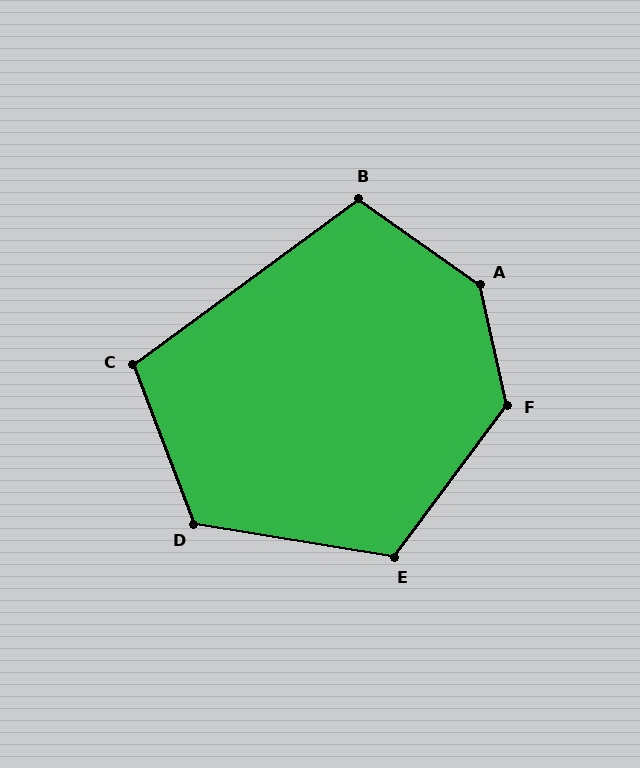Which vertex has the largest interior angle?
A, at approximately 138 degrees.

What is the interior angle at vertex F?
Approximately 131 degrees (obtuse).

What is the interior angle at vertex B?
Approximately 109 degrees (obtuse).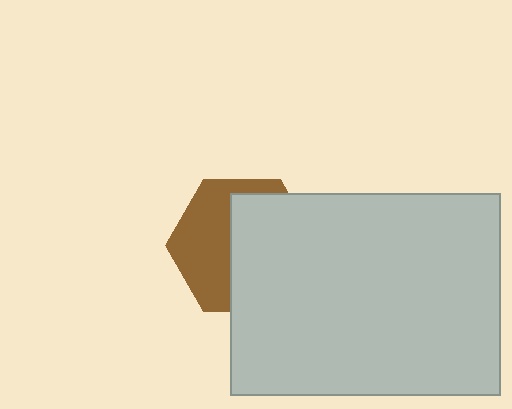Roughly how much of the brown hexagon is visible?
A small part of it is visible (roughly 44%).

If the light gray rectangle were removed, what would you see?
You would see the complete brown hexagon.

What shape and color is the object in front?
The object in front is a light gray rectangle.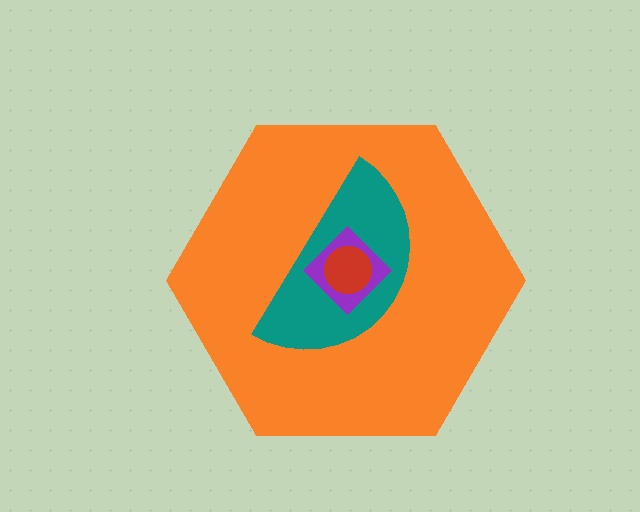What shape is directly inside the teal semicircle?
The purple diamond.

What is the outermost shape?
The orange hexagon.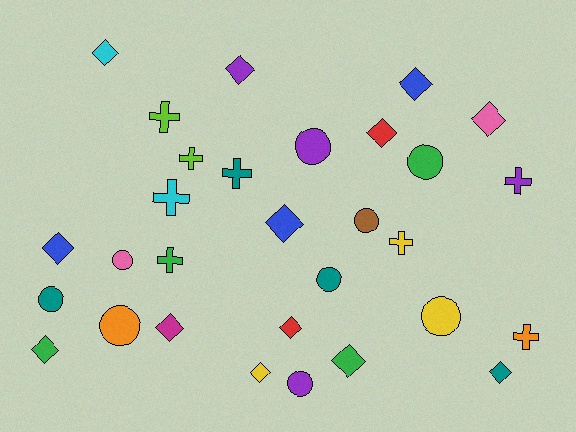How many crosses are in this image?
There are 8 crosses.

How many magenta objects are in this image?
There is 1 magenta object.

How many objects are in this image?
There are 30 objects.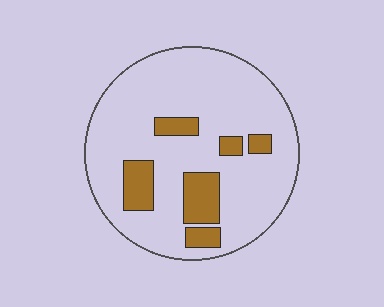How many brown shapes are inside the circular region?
6.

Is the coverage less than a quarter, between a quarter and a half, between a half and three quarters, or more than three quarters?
Less than a quarter.